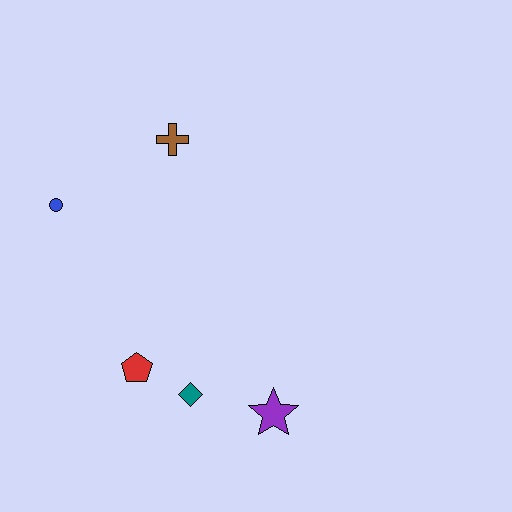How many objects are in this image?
There are 5 objects.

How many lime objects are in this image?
There are no lime objects.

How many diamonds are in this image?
There is 1 diamond.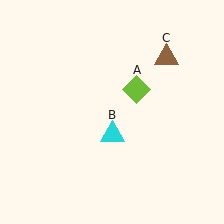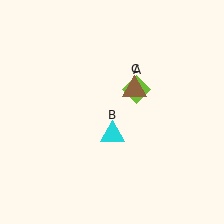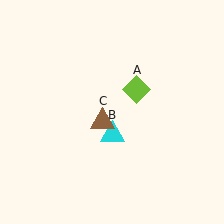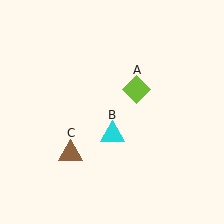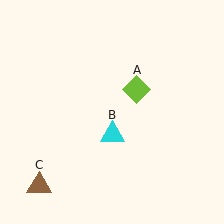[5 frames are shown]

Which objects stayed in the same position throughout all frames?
Lime diamond (object A) and cyan triangle (object B) remained stationary.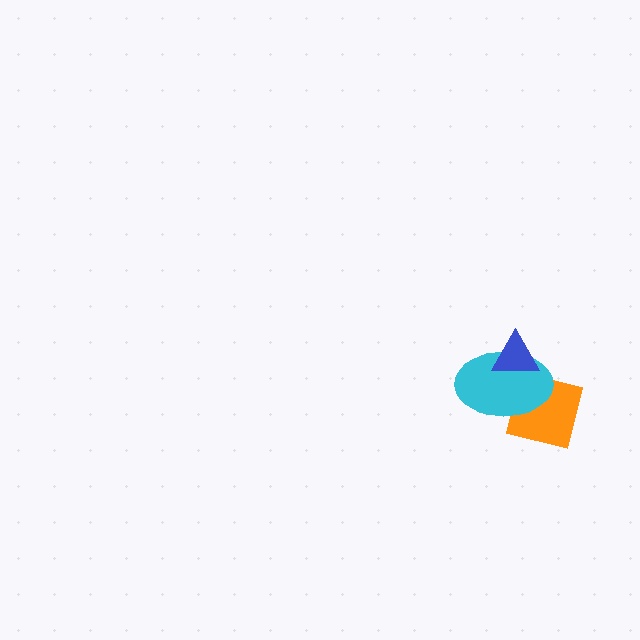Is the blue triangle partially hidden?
No, no other shape covers it.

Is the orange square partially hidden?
Yes, it is partially covered by another shape.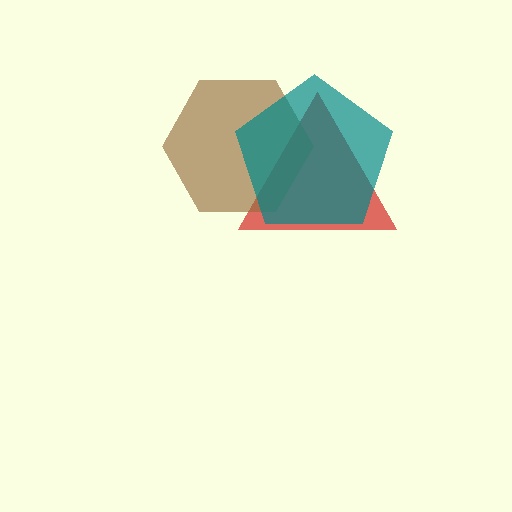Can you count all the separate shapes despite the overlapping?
Yes, there are 3 separate shapes.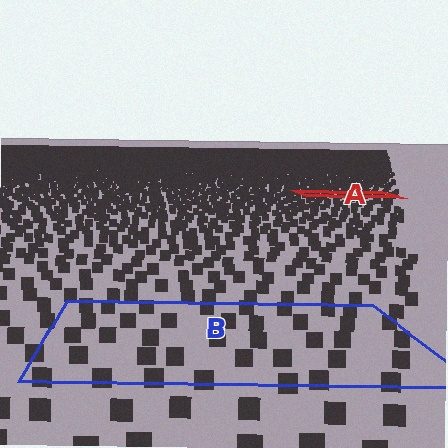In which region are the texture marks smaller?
The texture marks are smaller in region A, because it is farther away.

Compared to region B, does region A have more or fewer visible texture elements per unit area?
Region A has more texture elements per unit area — they are packed more densely because it is farther away.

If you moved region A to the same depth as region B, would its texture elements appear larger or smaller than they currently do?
They would appear larger. At a closer depth, the same texture elements are projected at a bigger on-screen size.